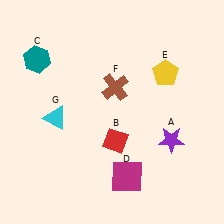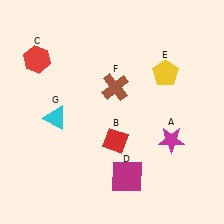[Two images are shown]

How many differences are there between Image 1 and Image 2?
There are 2 differences between the two images.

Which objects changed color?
A changed from purple to magenta. C changed from teal to red.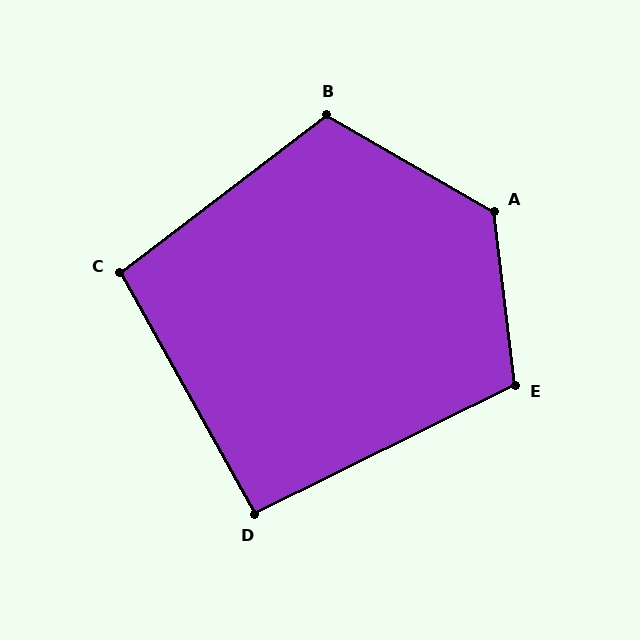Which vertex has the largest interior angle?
A, at approximately 127 degrees.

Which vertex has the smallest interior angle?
D, at approximately 93 degrees.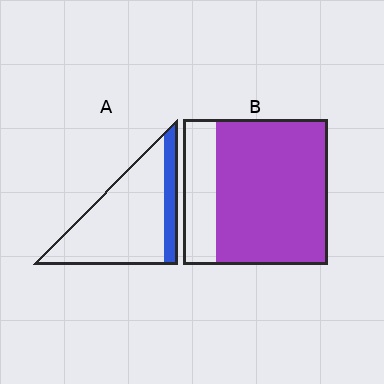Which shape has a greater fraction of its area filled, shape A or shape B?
Shape B.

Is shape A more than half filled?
No.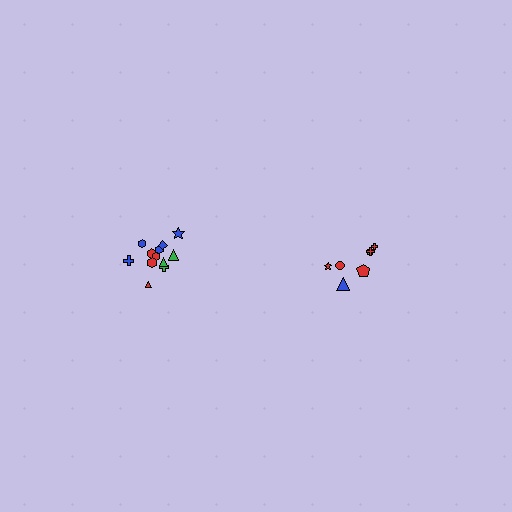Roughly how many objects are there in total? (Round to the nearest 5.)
Roughly 20 objects in total.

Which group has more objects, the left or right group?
The left group.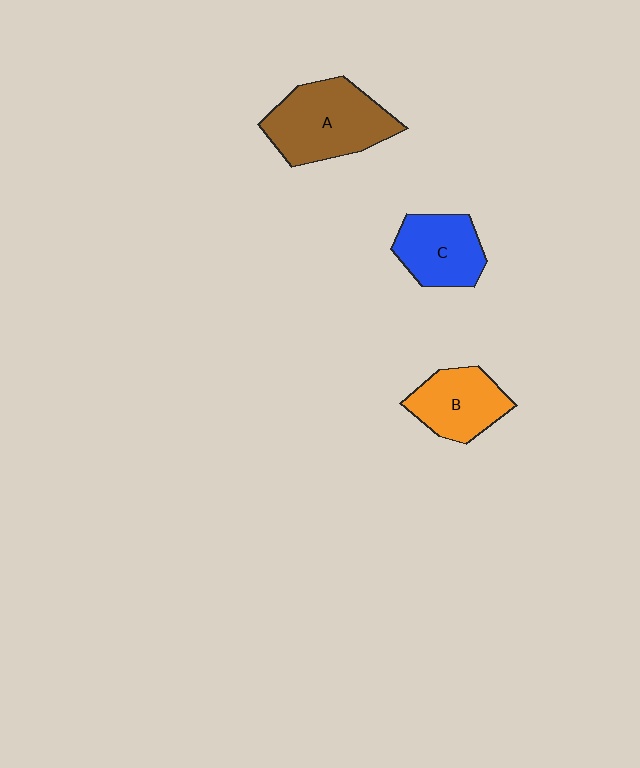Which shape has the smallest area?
Shape B (orange).